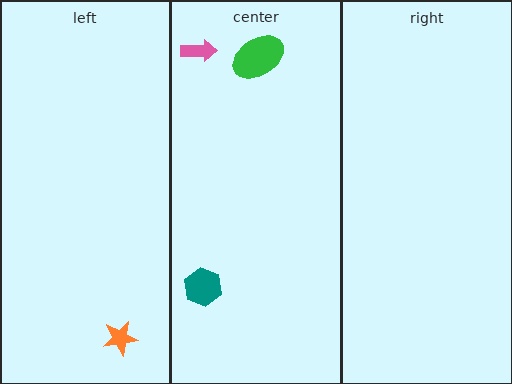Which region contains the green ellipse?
The center region.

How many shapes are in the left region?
1.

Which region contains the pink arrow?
The center region.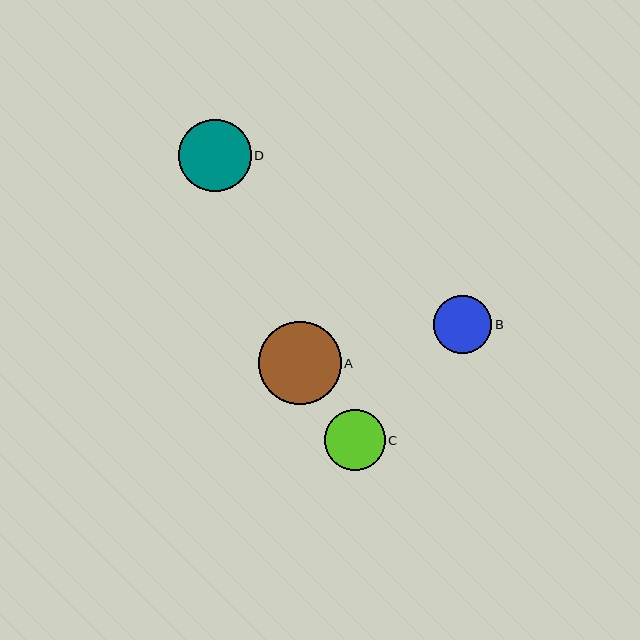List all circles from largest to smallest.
From largest to smallest: A, D, C, B.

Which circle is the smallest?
Circle B is the smallest with a size of approximately 59 pixels.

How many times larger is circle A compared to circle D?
Circle A is approximately 1.1 times the size of circle D.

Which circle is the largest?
Circle A is the largest with a size of approximately 82 pixels.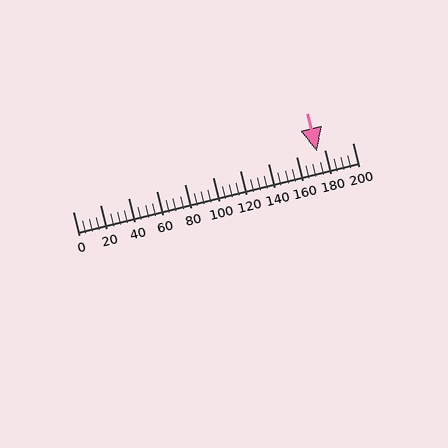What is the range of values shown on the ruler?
The ruler shows values from 0 to 200.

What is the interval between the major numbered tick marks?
The major tick marks are spaced 20 units apart.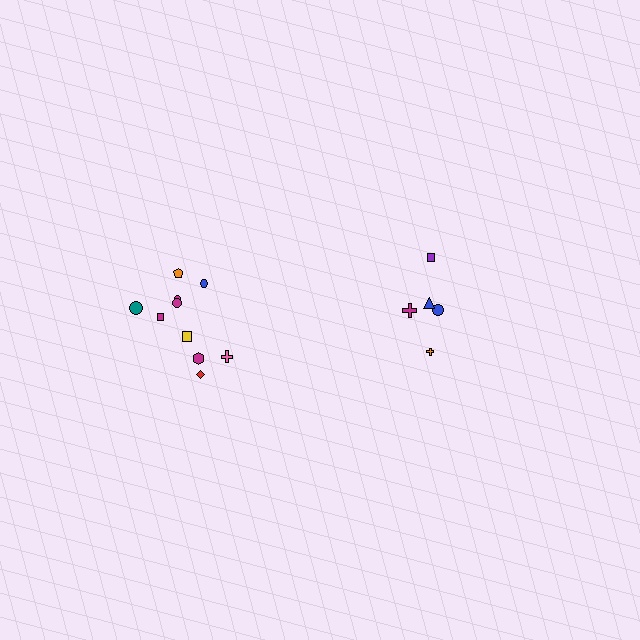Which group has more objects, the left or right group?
The left group.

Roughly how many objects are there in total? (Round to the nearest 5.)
Roughly 15 objects in total.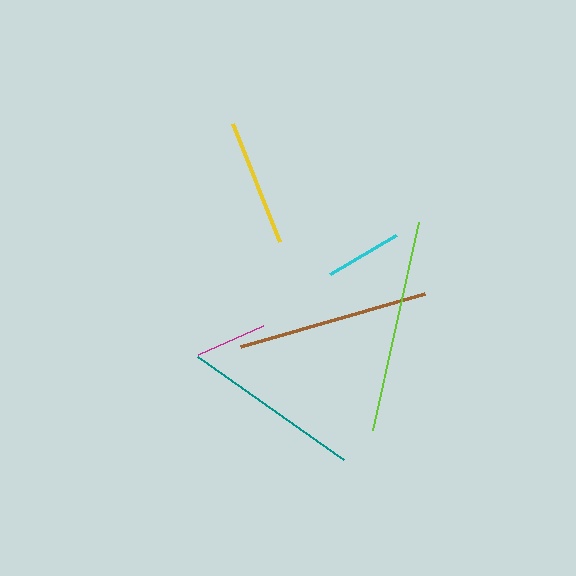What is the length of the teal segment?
The teal segment is approximately 179 pixels long.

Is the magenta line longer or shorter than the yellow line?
The yellow line is longer than the magenta line.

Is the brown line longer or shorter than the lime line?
The lime line is longer than the brown line.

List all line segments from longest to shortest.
From longest to shortest: lime, brown, teal, yellow, cyan, magenta.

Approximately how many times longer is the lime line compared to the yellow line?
The lime line is approximately 1.7 times the length of the yellow line.